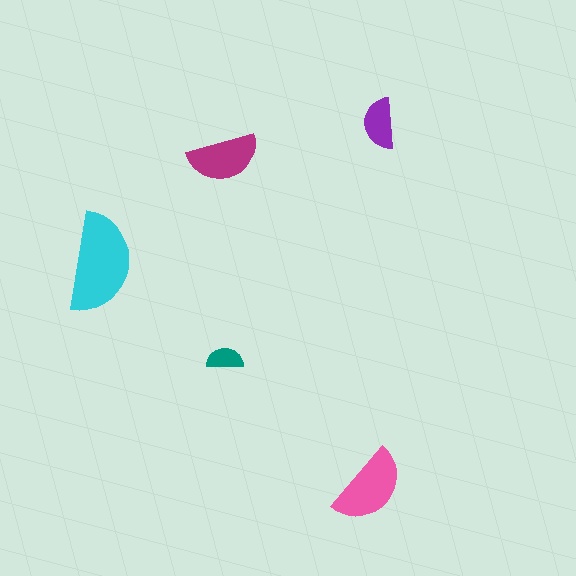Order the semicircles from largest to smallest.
the cyan one, the pink one, the magenta one, the purple one, the teal one.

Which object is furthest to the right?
The purple semicircle is rightmost.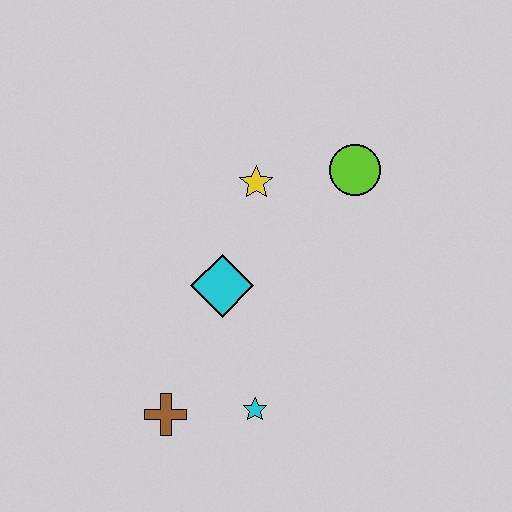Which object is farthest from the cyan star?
The lime circle is farthest from the cyan star.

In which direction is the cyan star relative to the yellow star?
The cyan star is below the yellow star.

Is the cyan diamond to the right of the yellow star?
No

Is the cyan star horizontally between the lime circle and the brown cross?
Yes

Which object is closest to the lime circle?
The yellow star is closest to the lime circle.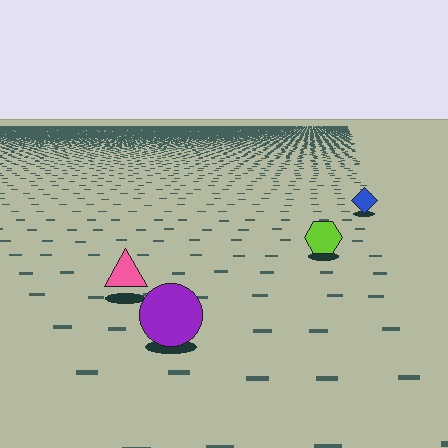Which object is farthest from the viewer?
The blue diamond is farthest from the viewer. It appears smaller and the ground texture around it is denser.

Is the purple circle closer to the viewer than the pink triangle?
Yes. The purple circle is closer — you can tell from the texture gradient: the ground texture is coarser near it.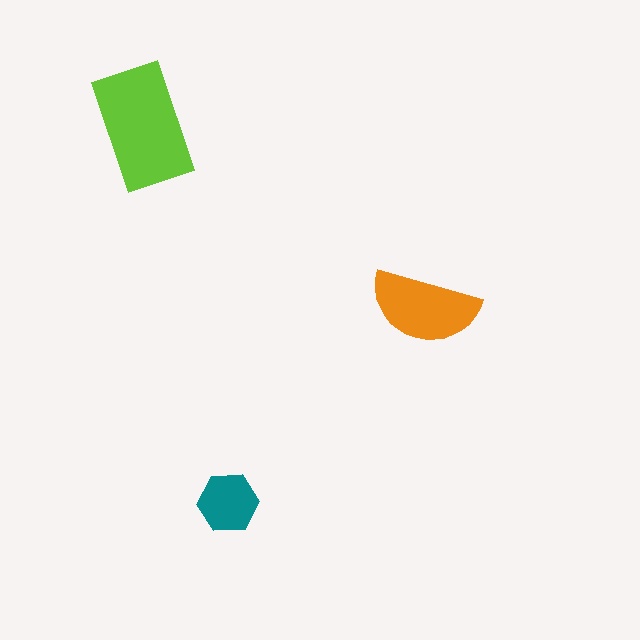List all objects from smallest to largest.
The teal hexagon, the orange semicircle, the lime rectangle.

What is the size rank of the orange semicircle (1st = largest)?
2nd.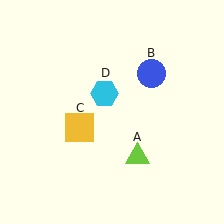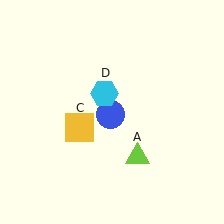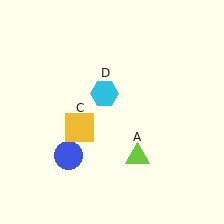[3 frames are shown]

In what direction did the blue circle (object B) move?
The blue circle (object B) moved down and to the left.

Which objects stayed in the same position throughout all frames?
Lime triangle (object A) and yellow square (object C) and cyan hexagon (object D) remained stationary.